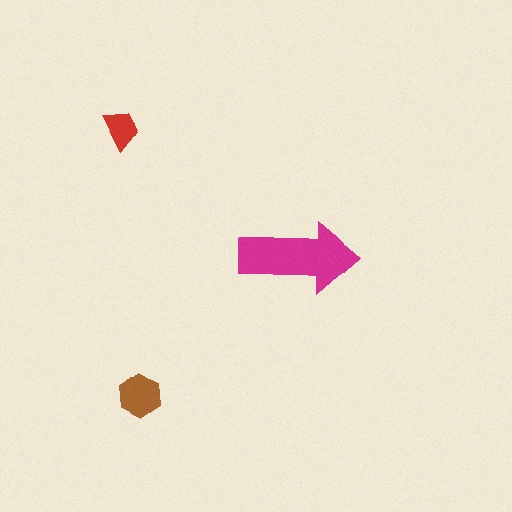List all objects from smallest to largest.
The red trapezoid, the brown hexagon, the magenta arrow.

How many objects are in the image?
There are 3 objects in the image.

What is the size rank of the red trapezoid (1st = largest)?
3rd.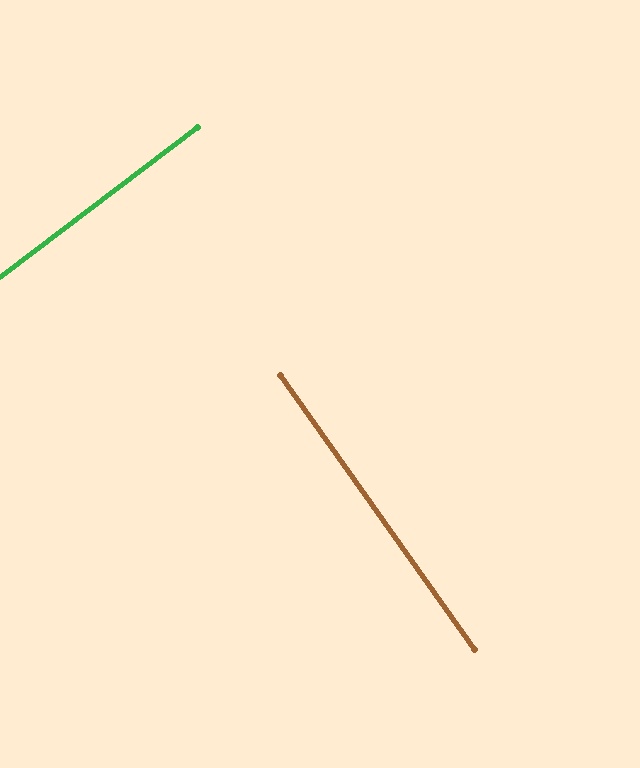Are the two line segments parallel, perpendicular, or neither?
Perpendicular — they meet at approximately 88°.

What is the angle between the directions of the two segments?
Approximately 88 degrees.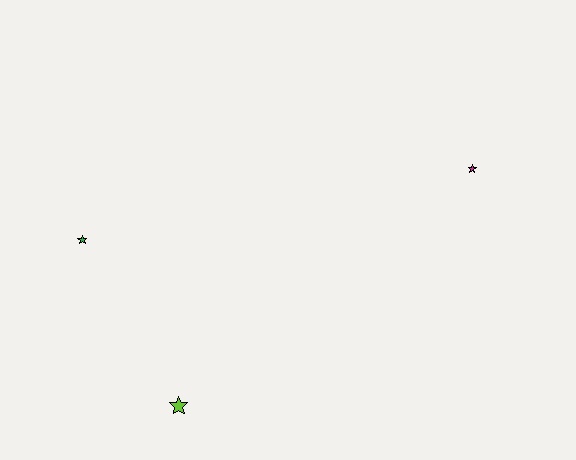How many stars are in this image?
There are 3 stars.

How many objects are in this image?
There are 3 objects.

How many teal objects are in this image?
There are no teal objects.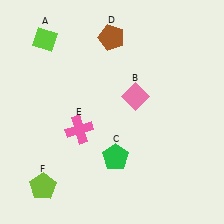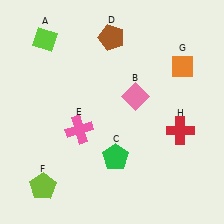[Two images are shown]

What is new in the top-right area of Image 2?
An orange diamond (G) was added in the top-right area of Image 2.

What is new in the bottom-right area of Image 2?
A red cross (H) was added in the bottom-right area of Image 2.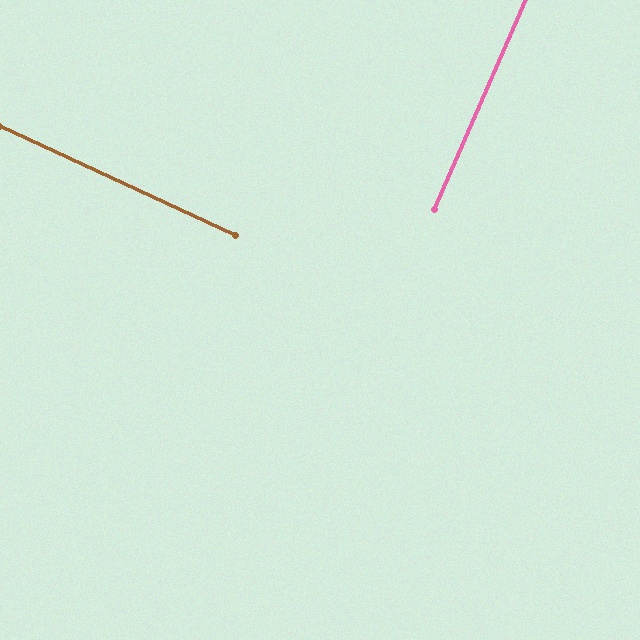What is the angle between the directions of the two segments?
Approximately 89 degrees.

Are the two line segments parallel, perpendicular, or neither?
Perpendicular — they meet at approximately 89°.